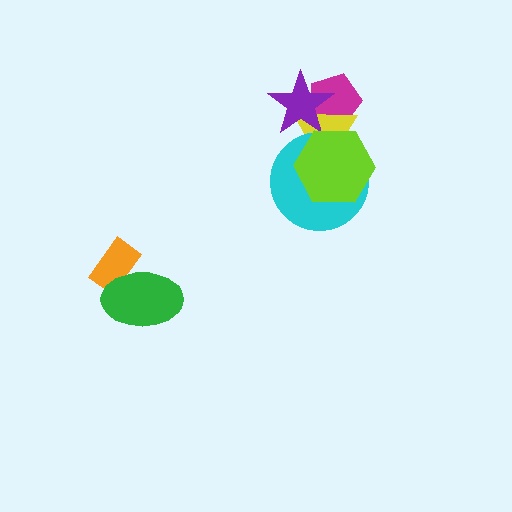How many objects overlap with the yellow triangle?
4 objects overlap with the yellow triangle.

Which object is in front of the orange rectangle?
The green ellipse is in front of the orange rectangle.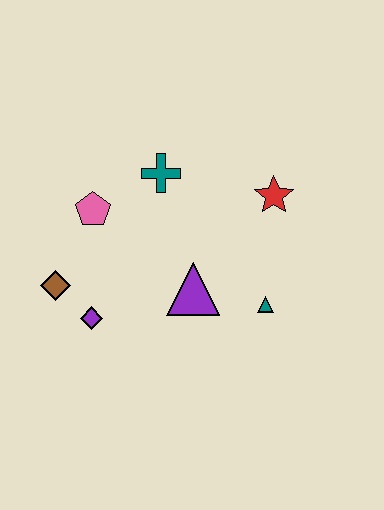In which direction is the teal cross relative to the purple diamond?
The teal cross is above the purple diamond.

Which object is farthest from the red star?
The brown diamond is farthest from the red star.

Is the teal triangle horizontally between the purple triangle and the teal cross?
No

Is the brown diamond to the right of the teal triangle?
No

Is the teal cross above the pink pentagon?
Yes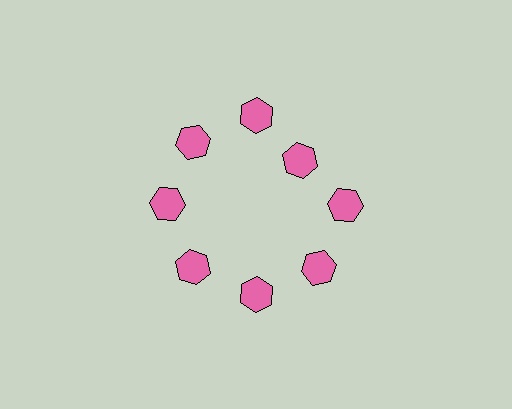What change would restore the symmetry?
The symmetry would be restored by moving it outward, back onto the ring so that all 8 hexagons sit at equal angles and equal distance from the center.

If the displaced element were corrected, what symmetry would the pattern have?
It would have 8-fold rotational symmetry — the pattern would map onto itself every 45 degrees.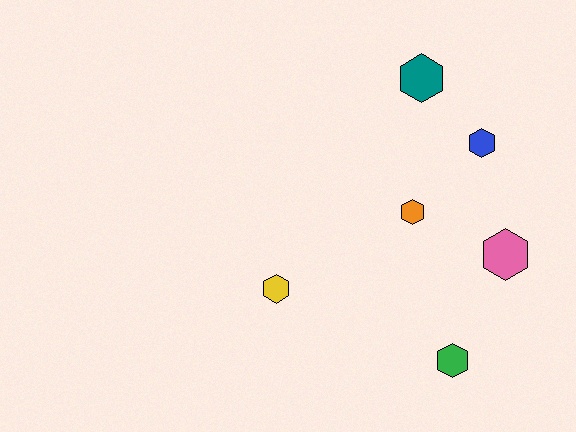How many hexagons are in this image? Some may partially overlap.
There are 6 hexagons.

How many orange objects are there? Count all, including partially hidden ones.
There is 1 orange object.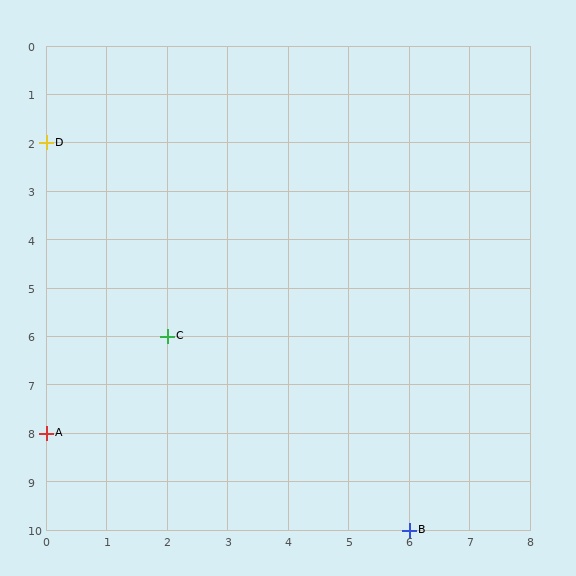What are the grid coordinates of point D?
Point D is at grid coordinates (0, 2).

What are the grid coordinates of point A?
Point A is at grid coordinates (0, 8).